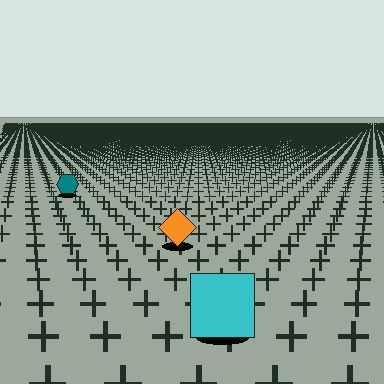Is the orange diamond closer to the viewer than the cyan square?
No. The cyan square is closer — you can tell from the texture gradient: the ground texture is coarser near it.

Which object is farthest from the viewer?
The teal hexagon is farthest from the viewer. It appears smaller and the ground texture around it is denser.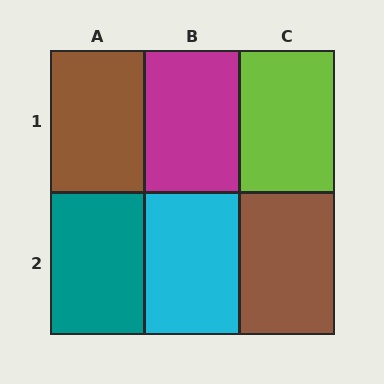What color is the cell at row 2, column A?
Teal.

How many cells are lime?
1 cell is lime.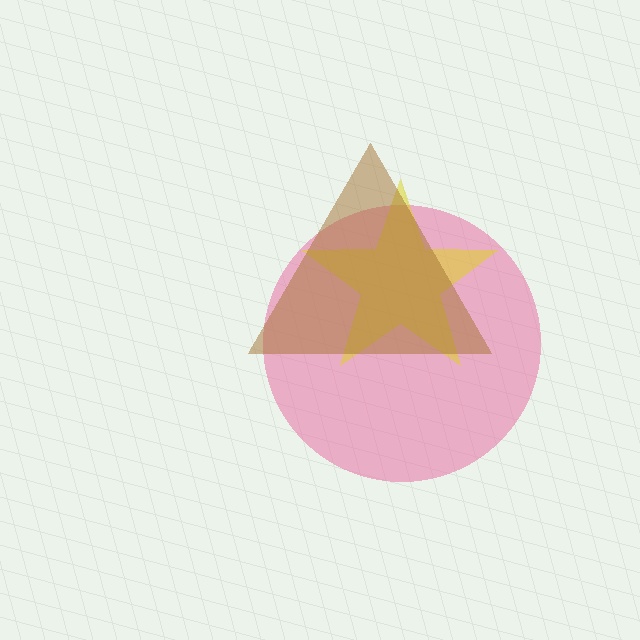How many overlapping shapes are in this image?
There are 3 overlapping shapes in the image.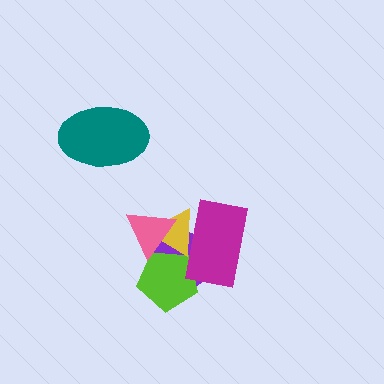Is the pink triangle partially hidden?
No, no other shape covers it.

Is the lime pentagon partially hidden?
Yes, it is partially covered by another shape.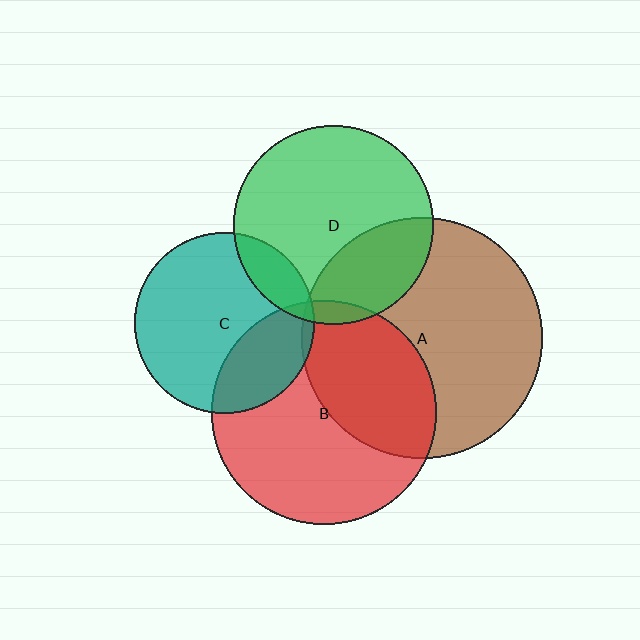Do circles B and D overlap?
Yes.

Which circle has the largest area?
Circle A (brown).